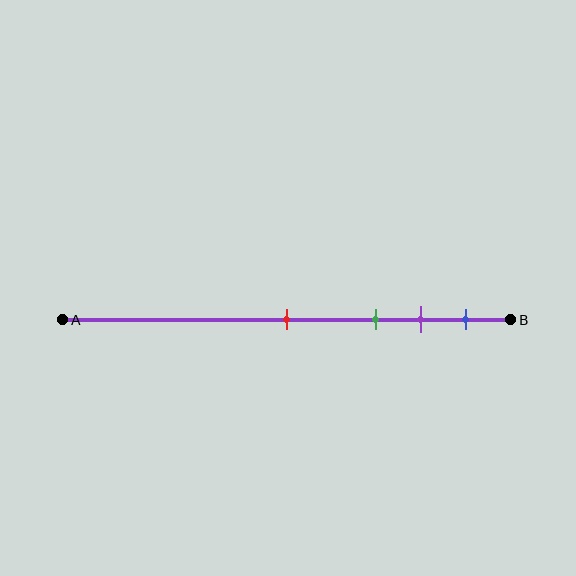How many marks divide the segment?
There are 4 marks dividing the segment.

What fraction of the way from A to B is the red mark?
The red mark is approximately 50% (0.5) of the way from A to B.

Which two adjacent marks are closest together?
The purple and blue marks are the closest adjacent pair.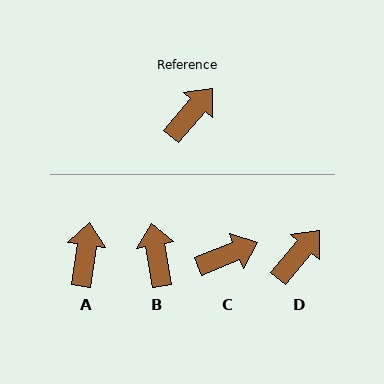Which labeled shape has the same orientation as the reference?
D.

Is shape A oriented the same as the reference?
No, it is off by about 33 degrees.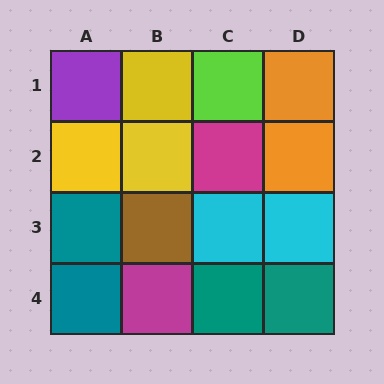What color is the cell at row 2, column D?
Orange.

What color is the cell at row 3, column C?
Cyan.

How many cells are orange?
2 cells are orange.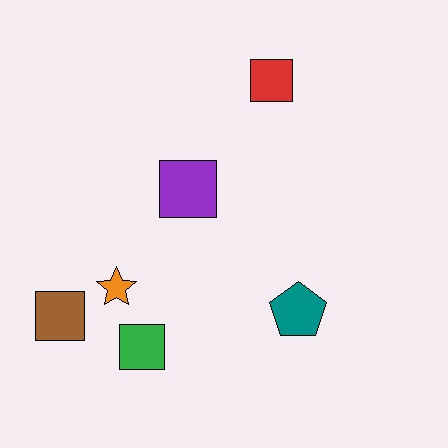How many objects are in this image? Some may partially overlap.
There are 6 objects.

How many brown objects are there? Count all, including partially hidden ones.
There is 1 brown object.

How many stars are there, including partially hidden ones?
There is 1 star.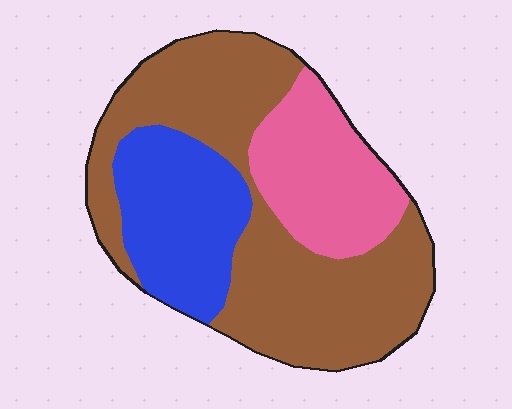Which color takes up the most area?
Brown, at roughly 55%.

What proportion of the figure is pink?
Pink covers around 20% of the figure.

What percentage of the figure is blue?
Blue covers around 25% of the figure.